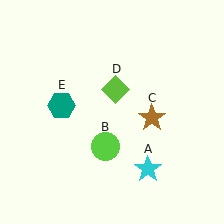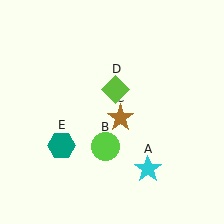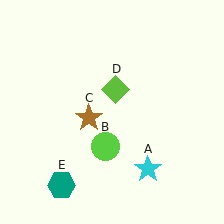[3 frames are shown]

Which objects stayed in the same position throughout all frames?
Cyan star (object A) and lime circle (object B) and lime diamond (object D) remained stationary.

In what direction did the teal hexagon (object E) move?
The teal hexagon (object E) moved down.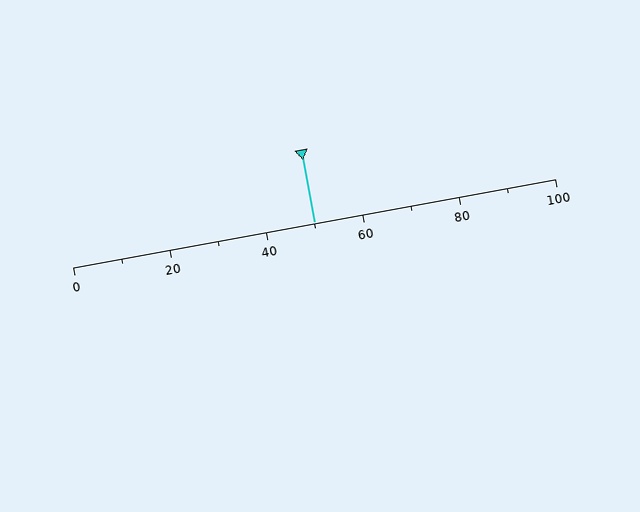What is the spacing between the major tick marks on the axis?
The major ticks are spaced 20 apart.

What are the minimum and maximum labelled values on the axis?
The axis runs from 0 to 100.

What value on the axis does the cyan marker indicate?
The marker indicates approximately 50.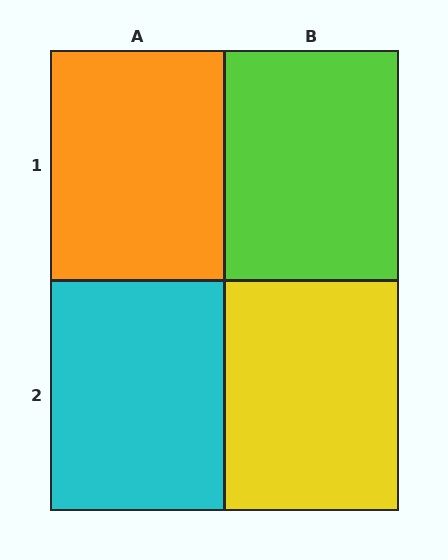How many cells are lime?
1 cell is lime.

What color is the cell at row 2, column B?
Yellow.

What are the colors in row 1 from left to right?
Orange, lime.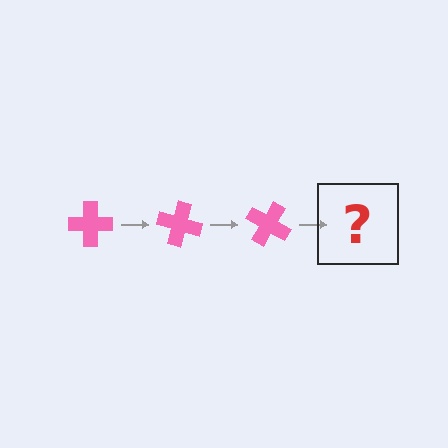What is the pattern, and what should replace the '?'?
The pattern is that the cross rotates 15 degrees each step. The '?' should be a pink cross rotated 45 degrees.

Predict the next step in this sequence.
The next step is a pink cross rotated 45 degrees.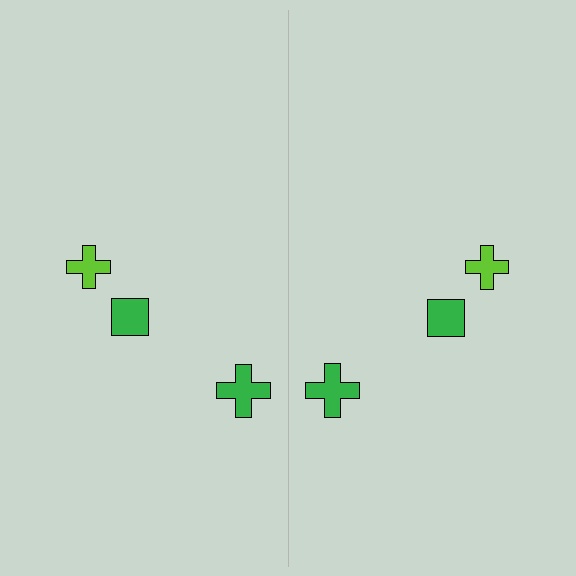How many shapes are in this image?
There are 6 shapes in this image.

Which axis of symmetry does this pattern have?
The pattern has a vertical axis of symmetry running through the center of the image.